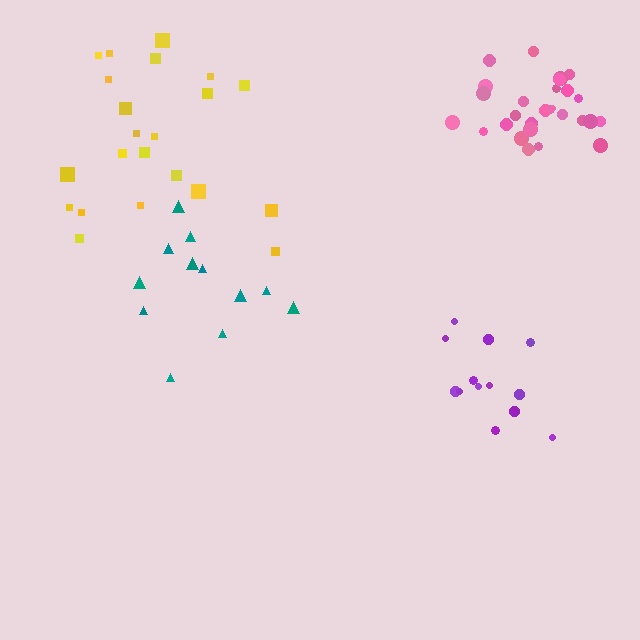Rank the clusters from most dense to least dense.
pink, purple, teal, yellow.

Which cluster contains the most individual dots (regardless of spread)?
Pink (28).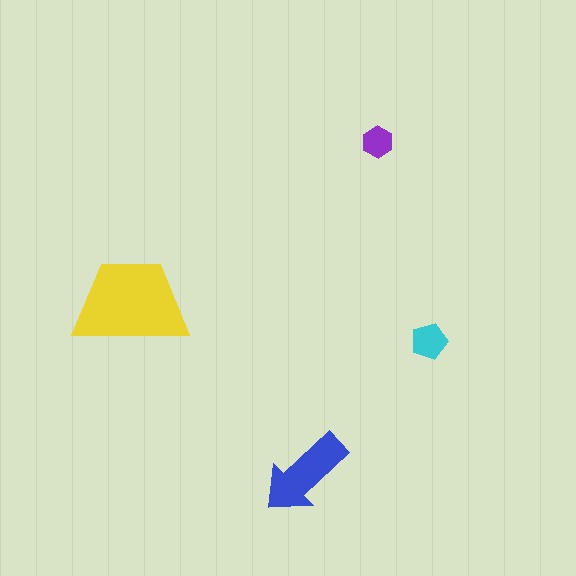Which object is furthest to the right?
The cyan pentagon is rightmost.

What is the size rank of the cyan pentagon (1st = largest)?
3rd.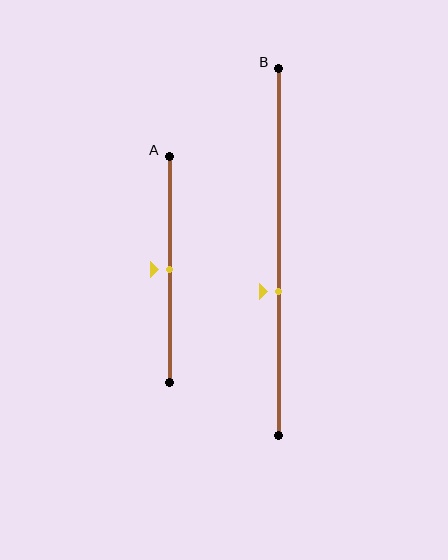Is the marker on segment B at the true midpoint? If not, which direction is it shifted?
No, the marker on segment B is shifted downward by about 11% of the segment length.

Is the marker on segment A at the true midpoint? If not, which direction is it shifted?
Yes, the marker on segment A is at the true midpoint.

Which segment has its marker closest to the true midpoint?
Segment A has its marker closest to the true midpoint.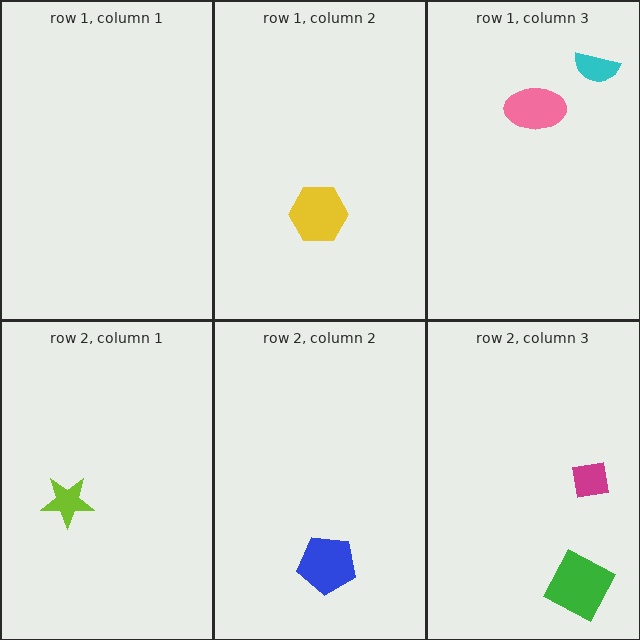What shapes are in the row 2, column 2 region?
The blue pentagon.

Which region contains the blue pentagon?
The row 2, column 2 region.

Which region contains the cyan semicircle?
The row 1, column 3 region.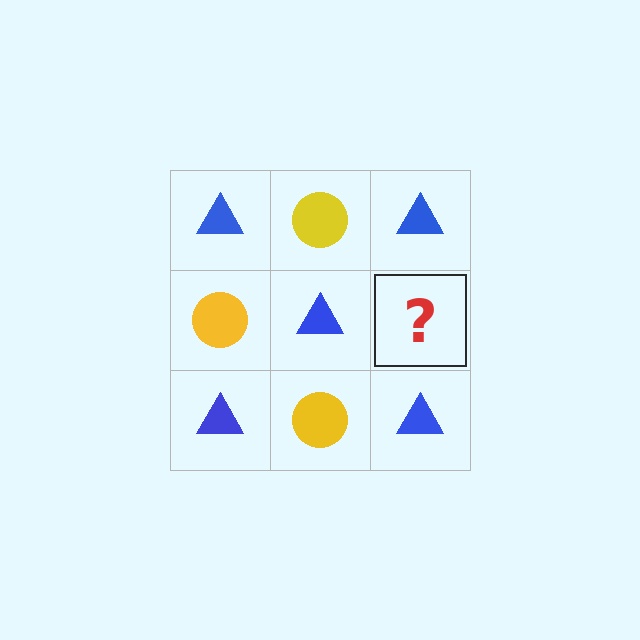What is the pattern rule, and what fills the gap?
The rule is that it alternates blue triangle and yellow circle in a checkerboard pattern. The gap should be filled with a yellow circle.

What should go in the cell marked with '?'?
The missing cell should contain a yellow circle.